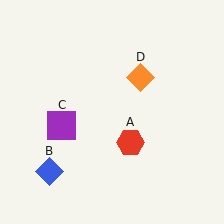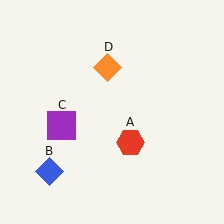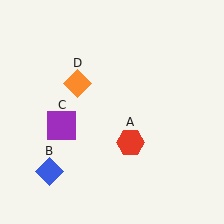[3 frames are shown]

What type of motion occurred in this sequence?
The orange diamond (object D) rotated counterclockwise around the center of the scene.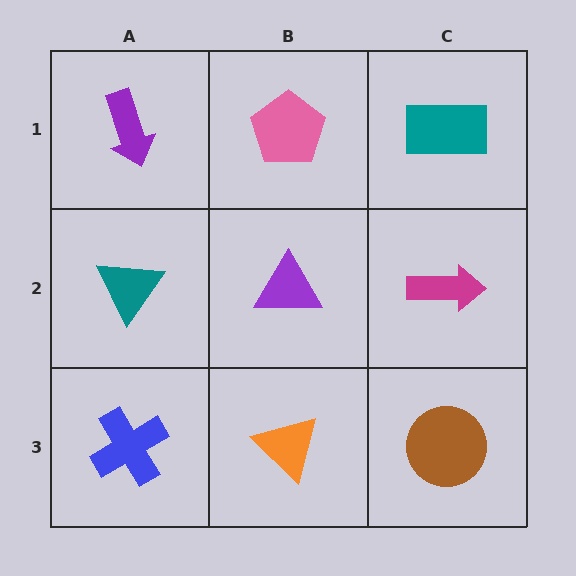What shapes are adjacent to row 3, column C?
A magenta arrow (row 2, column C), an orange triangle (row 3, column B).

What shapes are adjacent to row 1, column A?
A teal triangle (row 2, column A), a pink pentagon (row 1, column B).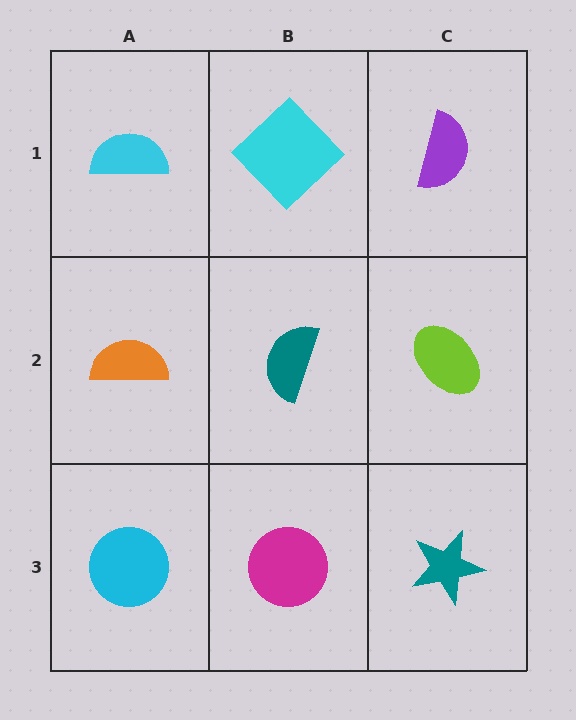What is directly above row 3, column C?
A lime ellipse.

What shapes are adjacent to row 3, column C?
A lime ellipse (row 2, column C), a magenta circle (row 3, column B).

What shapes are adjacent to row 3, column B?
A teal semicircle (row 2, column B), a cyan circle (row 3, column A), a teal star (row 3, column C).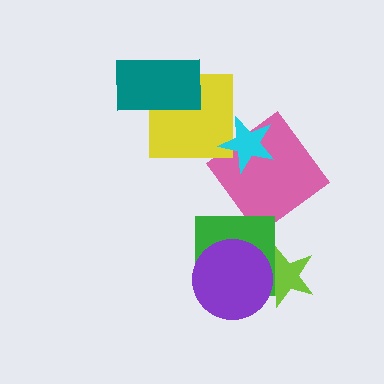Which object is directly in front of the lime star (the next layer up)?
The green square is directly in front of the lime star.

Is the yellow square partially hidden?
Yes, it is partially covered by another shape.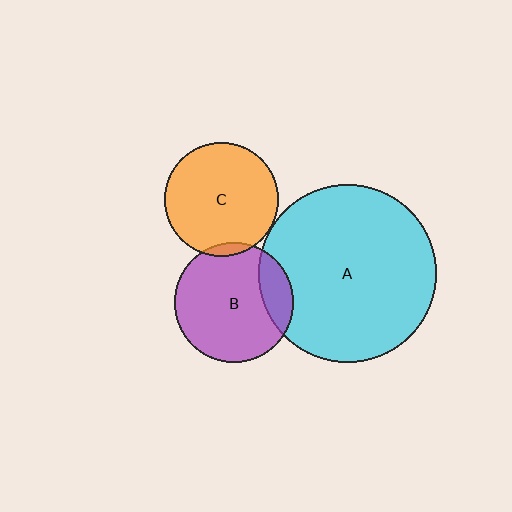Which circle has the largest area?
Circle A (cyan).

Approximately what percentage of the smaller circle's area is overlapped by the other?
Approximately 5%.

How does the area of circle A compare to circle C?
Approximately 2.5 times.